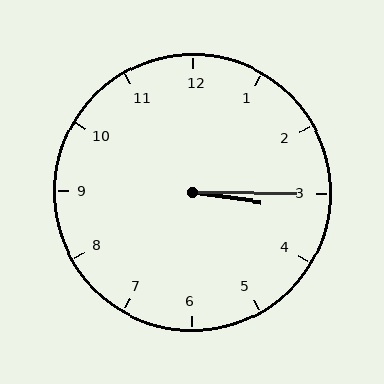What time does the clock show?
3:15.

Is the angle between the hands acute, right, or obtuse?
It is acute.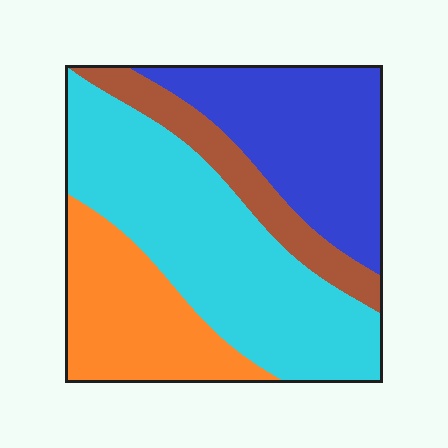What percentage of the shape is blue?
Blue takes up between a sixth and a third of the shape.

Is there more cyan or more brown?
Cyan.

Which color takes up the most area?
Cyan, at roughly 40%.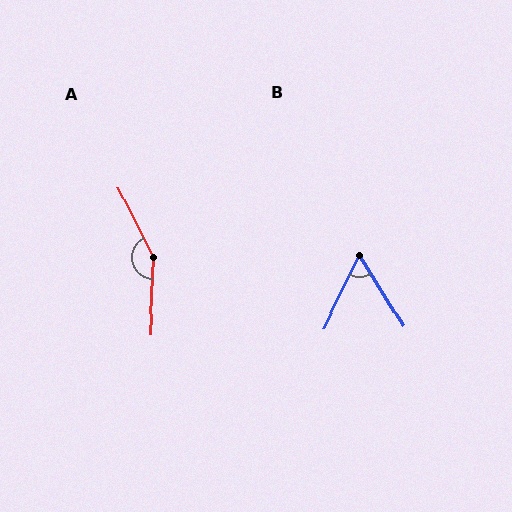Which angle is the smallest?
B, at approximately 58 degrees.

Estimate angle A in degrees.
Approximately 151 degrees.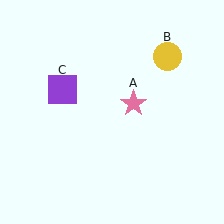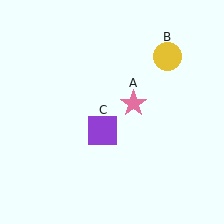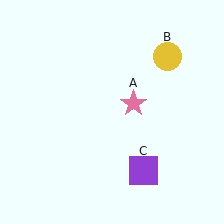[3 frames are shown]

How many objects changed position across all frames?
1 object changed position: purple square (object C).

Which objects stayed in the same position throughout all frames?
Pink star (object A) and yellow circle (object B) remained stationary.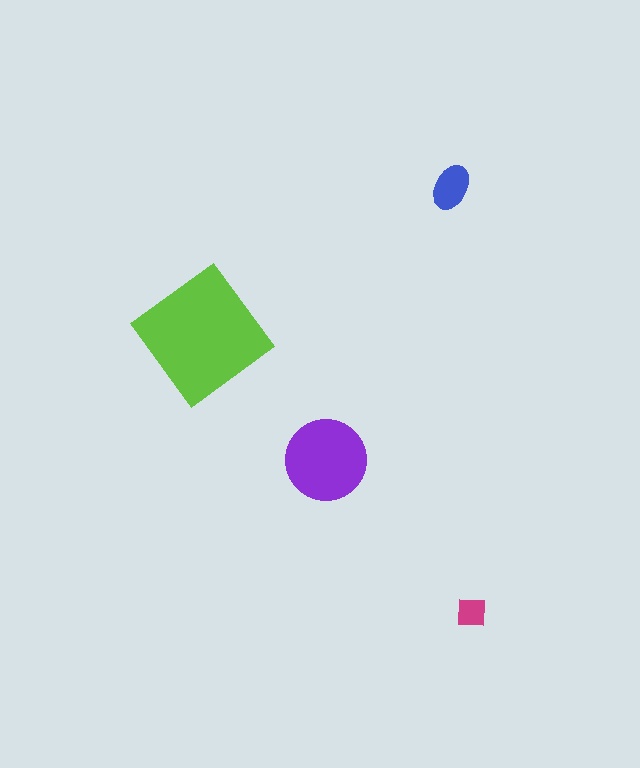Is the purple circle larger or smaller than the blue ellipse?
Larger.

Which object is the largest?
The lime diamond.